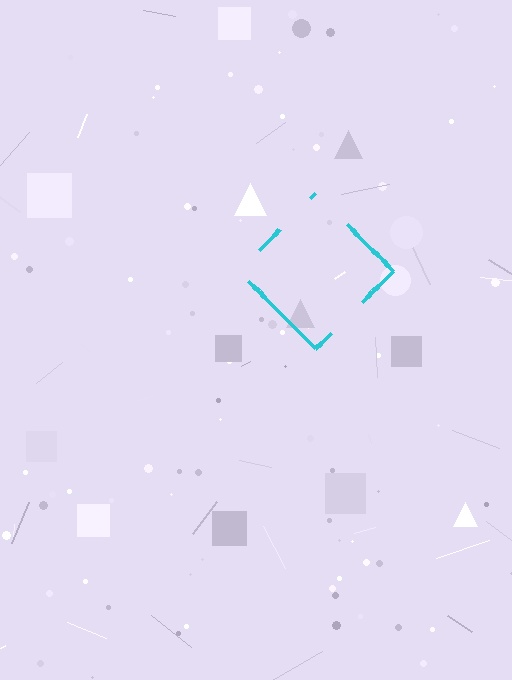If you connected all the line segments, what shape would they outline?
They would outline a diamond.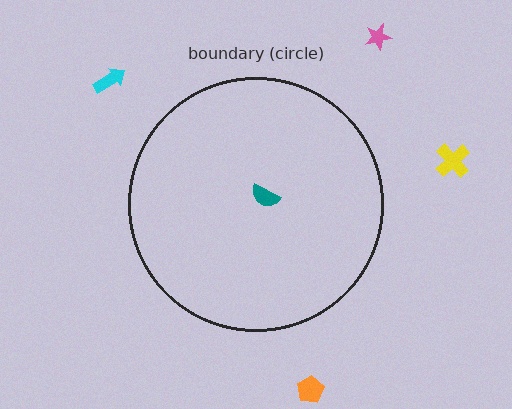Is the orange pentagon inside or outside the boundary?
Outside.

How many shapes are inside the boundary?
1 inside, 4 outside.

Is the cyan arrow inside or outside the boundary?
Outside.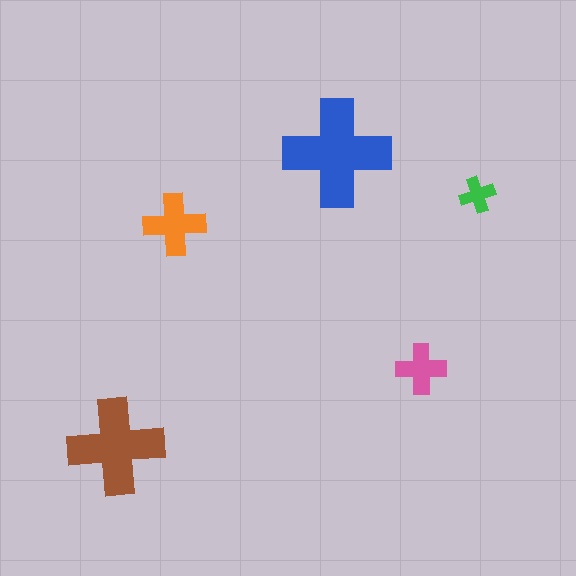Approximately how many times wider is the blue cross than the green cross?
About 3 times wider.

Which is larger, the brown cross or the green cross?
The brown one.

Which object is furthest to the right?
The green cross is rightmost.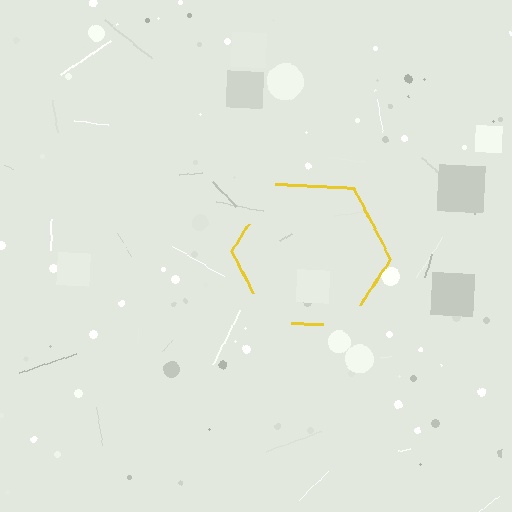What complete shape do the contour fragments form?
The contour fragments form a hexagon.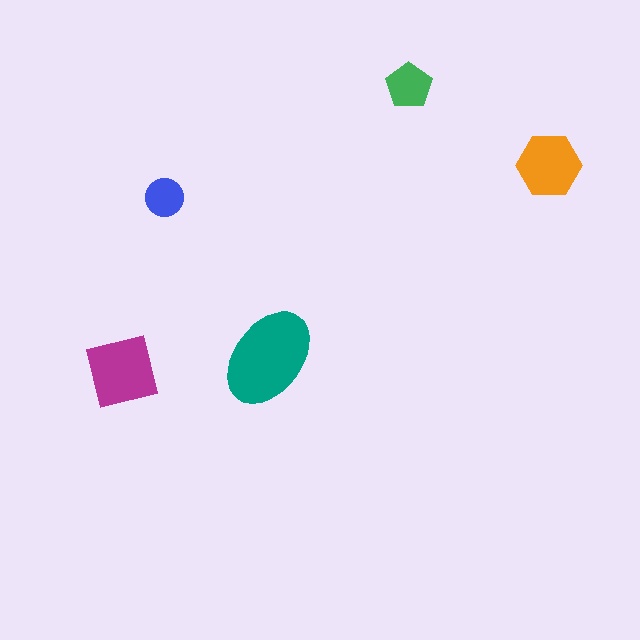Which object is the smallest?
The blue circle.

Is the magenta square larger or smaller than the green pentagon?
Larger.